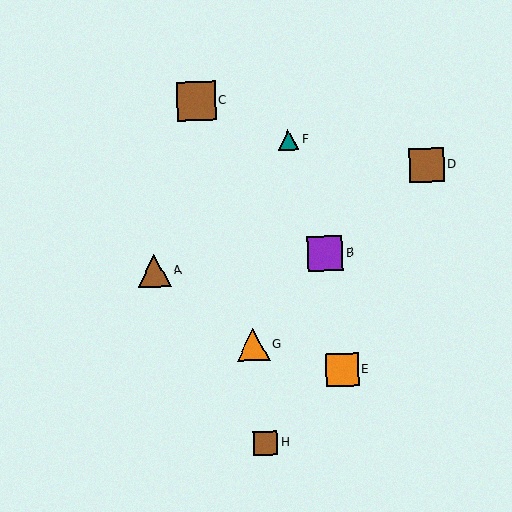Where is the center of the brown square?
The center of the brown square is at (427, 165).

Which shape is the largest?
The brown square (labeled C) is the largest.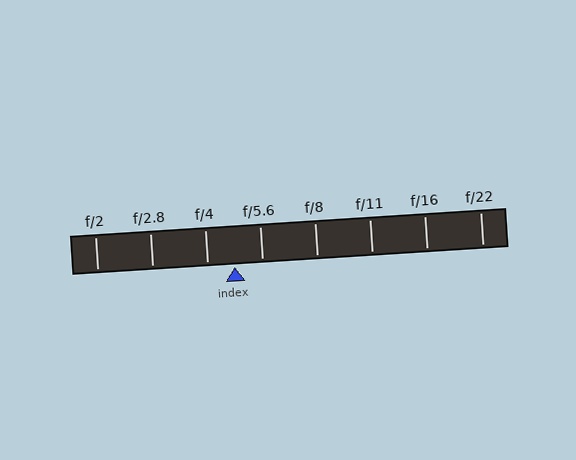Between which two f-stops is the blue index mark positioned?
The index mark is between f/4 and f/5.6.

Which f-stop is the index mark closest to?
The index mark is closest to f/4.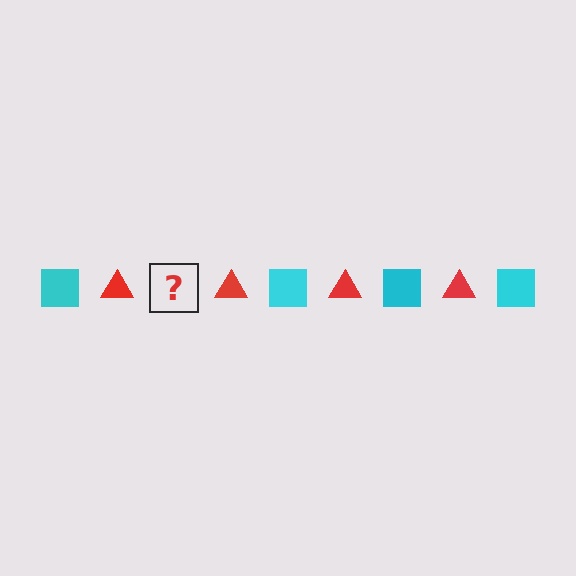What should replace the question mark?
The question mark should be replaced with a cyan square.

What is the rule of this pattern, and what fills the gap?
The rule is that the pattern alternates between cyan square and red triangle. The gap should be filled with a cyan square.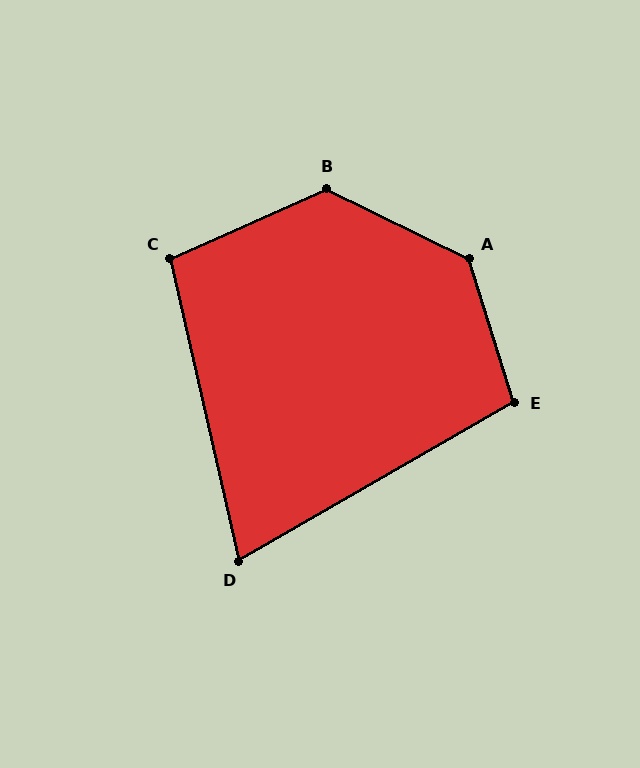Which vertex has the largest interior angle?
A, at approximately 133 degrees.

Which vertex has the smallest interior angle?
D, at approximately 73 degrees.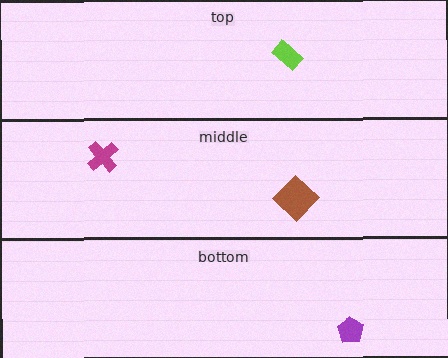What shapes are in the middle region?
The brown diamond, the magenta cross.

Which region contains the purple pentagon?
The bottom region.